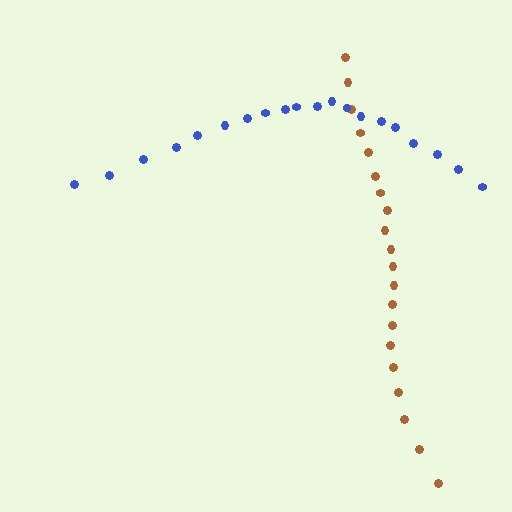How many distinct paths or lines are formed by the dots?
There are 2 distinct paths.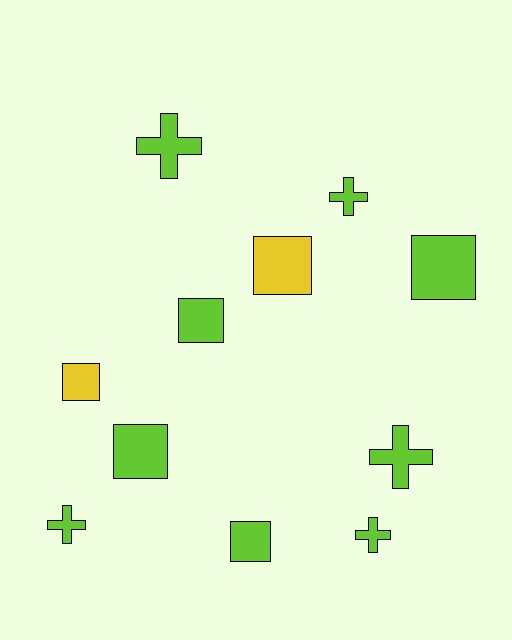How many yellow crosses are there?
There are no yellow crosses.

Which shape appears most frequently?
Square, with 6 objects.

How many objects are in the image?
There are 11 objects.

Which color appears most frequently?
Lime, with 9 objects.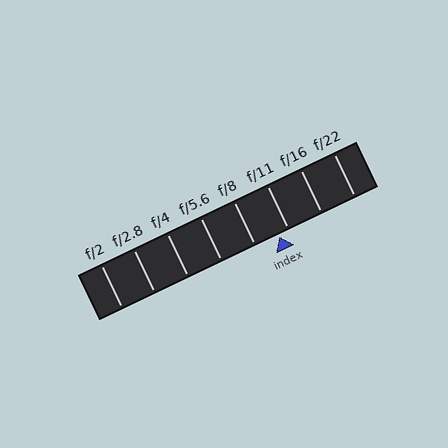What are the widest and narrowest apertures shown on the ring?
The widest aperture shown is f/2 and the narrowest is f/22.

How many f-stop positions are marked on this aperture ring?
There are 8 f-stop positions marked.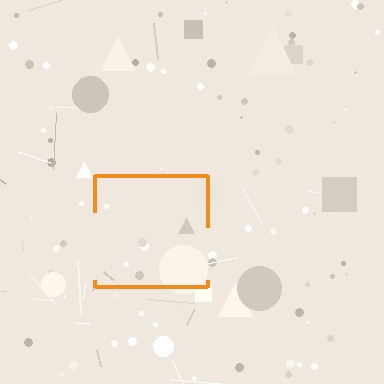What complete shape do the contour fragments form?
The contour fragments form a square.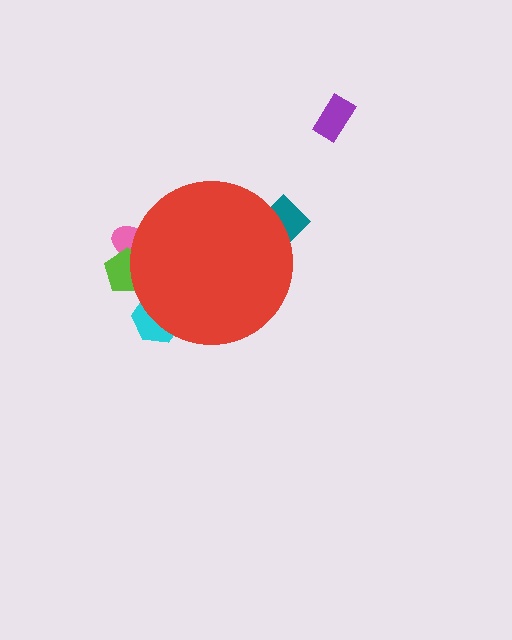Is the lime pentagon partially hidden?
Yes, the lime pentagon is partially hidden behind the red circle.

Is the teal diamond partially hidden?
Yes, the teal diamond is partially hidden behind the red circle.